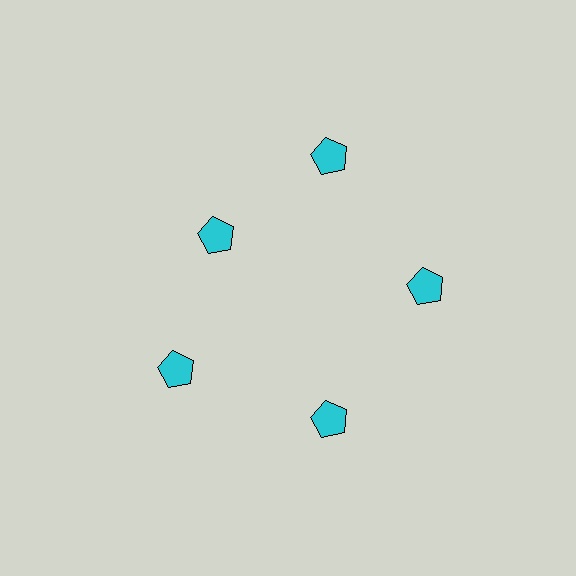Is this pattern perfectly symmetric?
No. The 5 cyan pentagons are arranged in a ring, but one element near the 10 o'clock position is pulled inward toward the center, breaking the 5-fold rotational symmetry.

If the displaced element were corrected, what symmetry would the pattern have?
It would have 5-fold rotational symmetry — the pattern would map onto itself every 72 degrees.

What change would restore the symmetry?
The symmetry would be restored by moving it outward, back onto the ring so that all 5 pentagons sit at equal angles and equal distance from the center.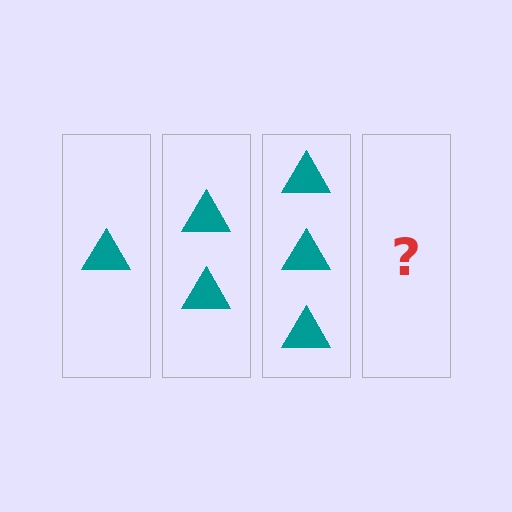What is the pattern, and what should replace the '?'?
The pattern is that each step adds one more triangle. The '?' should be 4 triangles.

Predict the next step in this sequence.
The next step is 4 triangles.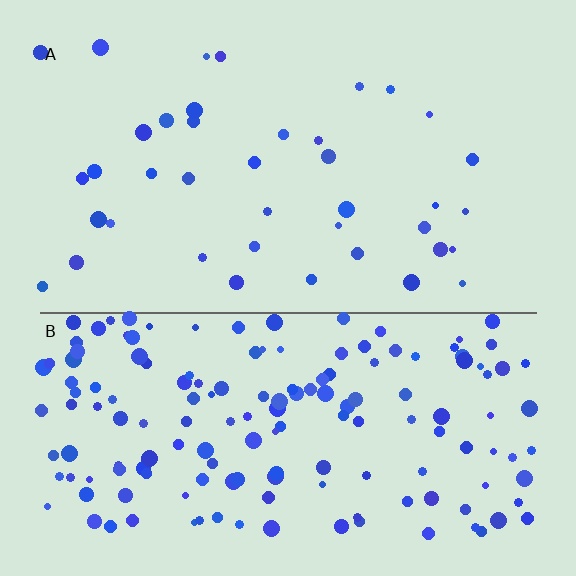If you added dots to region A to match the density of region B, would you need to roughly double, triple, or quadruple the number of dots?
Approximately quadruple.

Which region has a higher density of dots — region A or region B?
B (the bottom).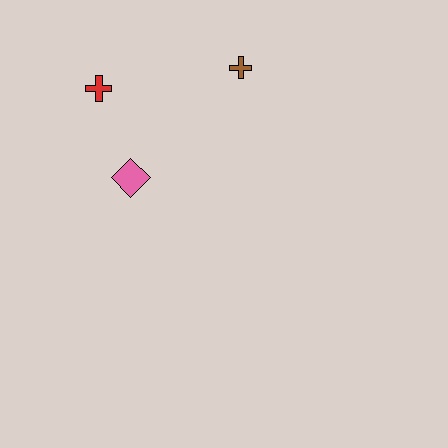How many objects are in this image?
There are 3 objects.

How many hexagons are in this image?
There are no hexagons.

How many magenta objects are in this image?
There are no magenta objects.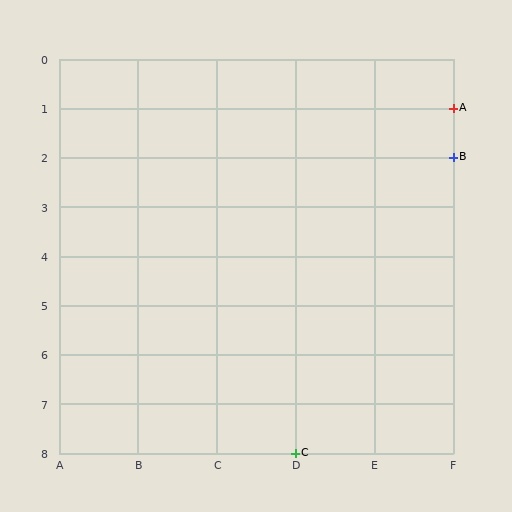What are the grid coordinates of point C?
Point C is at grid coordinates (D, 8).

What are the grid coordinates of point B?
Point B is at grid coordinates (F, 2).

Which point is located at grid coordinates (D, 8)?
Point C is at (D, 8).